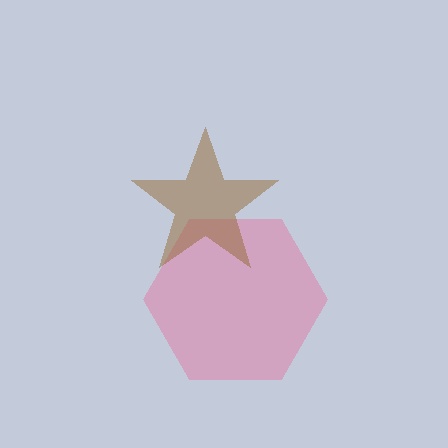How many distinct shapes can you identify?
There are 2 distinct shapes: a pink hexagon, a brown star.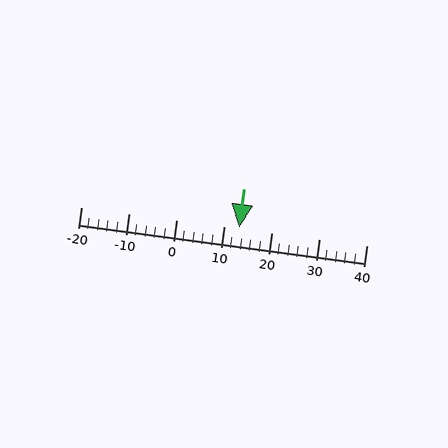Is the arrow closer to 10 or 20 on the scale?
The arrow is closer to 10.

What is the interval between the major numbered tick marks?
The major tick marks are spaced 10 units apart.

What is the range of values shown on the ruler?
The ruler shows values from -20 to 40.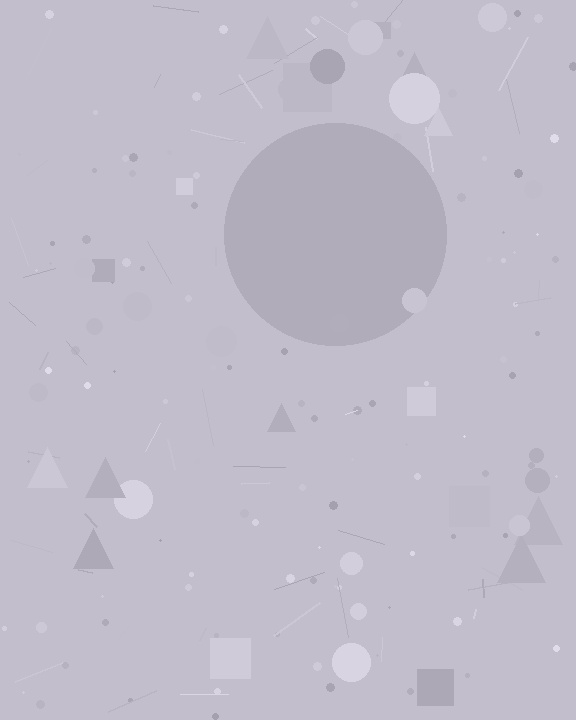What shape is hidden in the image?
A circle is hidden in the image.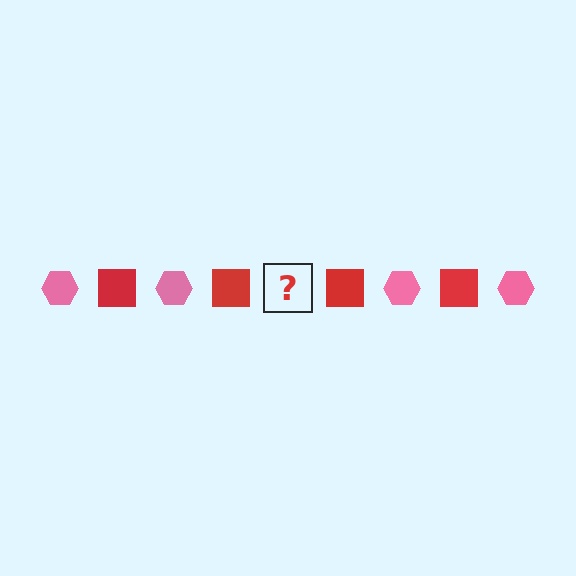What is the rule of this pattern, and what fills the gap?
The rule is that the pattern alternates between pink hexagon and red square. The gap should be filled with a pink hexagon.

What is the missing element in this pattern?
The missing element is a pink hexagon.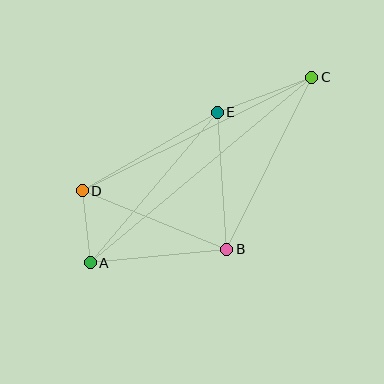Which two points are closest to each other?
Points A and D are closest to each other.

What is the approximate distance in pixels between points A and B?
The distance between A and B is approximately 137 pixels.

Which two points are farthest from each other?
Points A and C are farthest from each other.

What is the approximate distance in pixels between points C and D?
The distance between C and D is approximately 256 pixels.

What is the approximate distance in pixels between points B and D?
The distance between B and D is approximately 156 pixels.